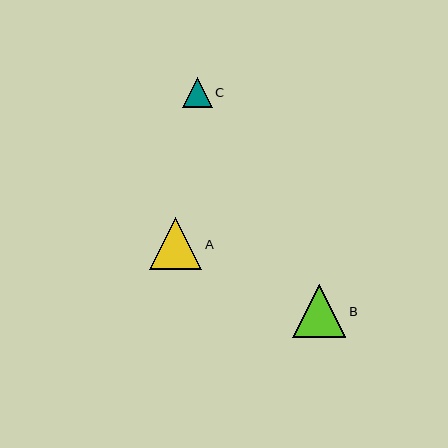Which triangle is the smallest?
Triangle C is the smallest with a size of approximately 30 pixels.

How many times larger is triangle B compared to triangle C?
Triangle B is approximately 1.8 times the size of triangle C.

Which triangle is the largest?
Triangle B is the largest with a size of approximately 53 pixels.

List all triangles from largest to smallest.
From largest to smallest: B, A, C.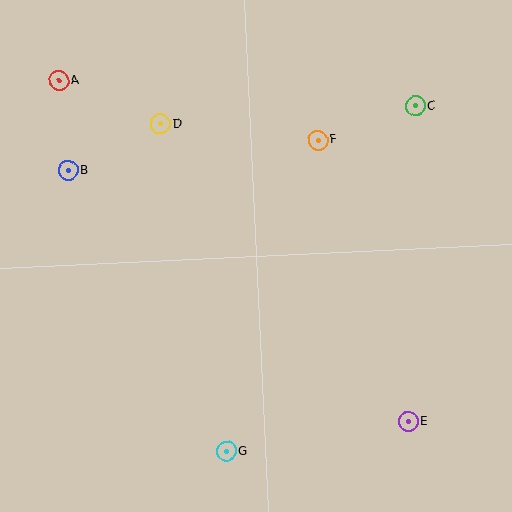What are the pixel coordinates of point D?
Point D is at (160, 124).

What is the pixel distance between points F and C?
The distance between F and C is 103 pixels.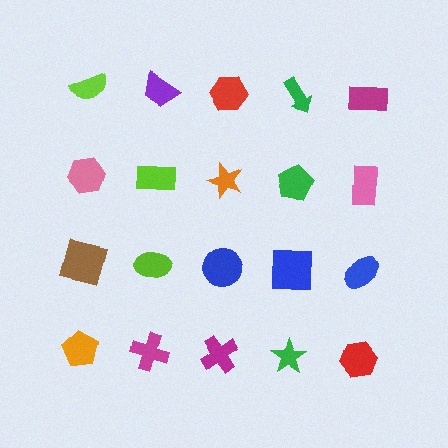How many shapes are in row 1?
5 shapes.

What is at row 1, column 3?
A red hexagon.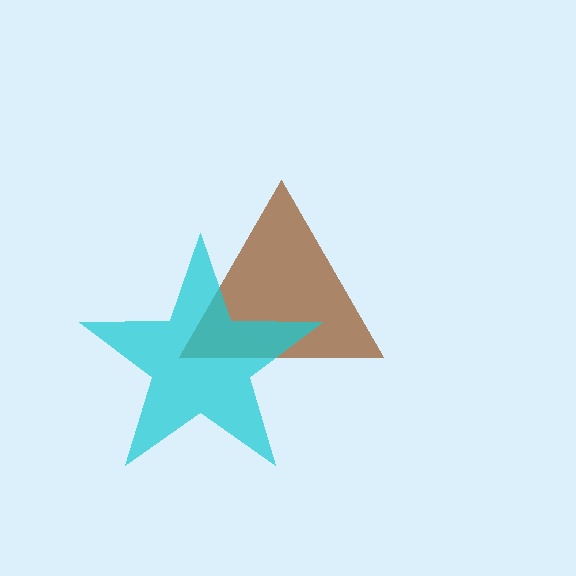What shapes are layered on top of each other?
The layered shapes are: a brown triangle, a cyan star.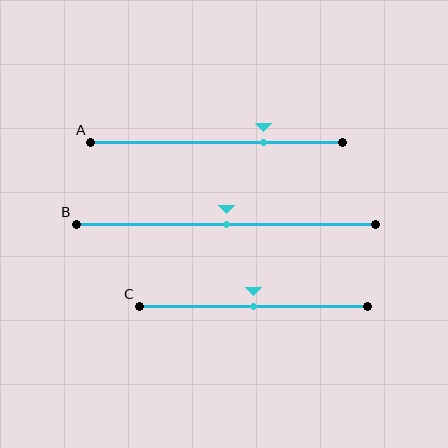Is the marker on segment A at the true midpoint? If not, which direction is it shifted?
No, the marker on segment A is shifted to the right by about 18% of the segment length.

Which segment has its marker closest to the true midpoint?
Segment B has its marker closest to the true midpoint.